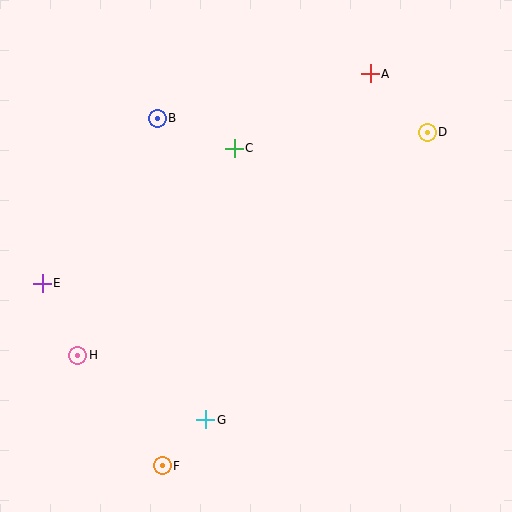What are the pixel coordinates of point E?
Point E is at (42, 283).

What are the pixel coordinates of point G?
Point G is at (206, 420).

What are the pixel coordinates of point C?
Point C is at (234, 148).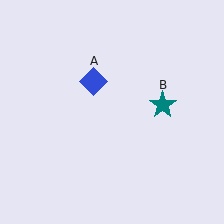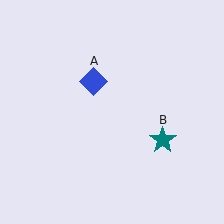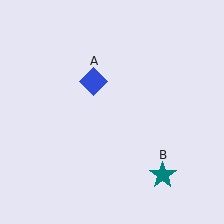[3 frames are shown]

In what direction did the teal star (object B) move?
The teal star (object B) moved down.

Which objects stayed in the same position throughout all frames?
Blue diamond (object A) remained stationary.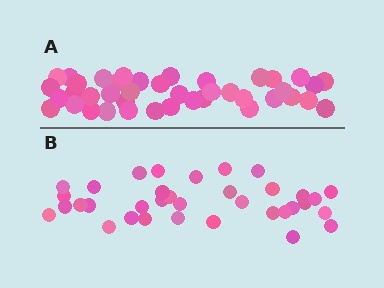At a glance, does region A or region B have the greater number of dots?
Region A (the top region) has more dots.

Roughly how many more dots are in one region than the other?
Region A has about 6 more dots than region B.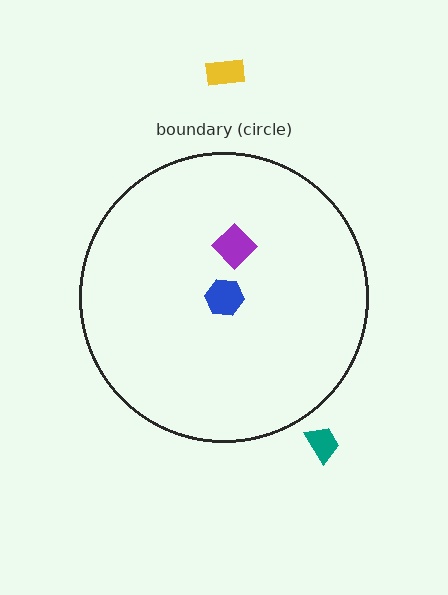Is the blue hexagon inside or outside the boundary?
Inside.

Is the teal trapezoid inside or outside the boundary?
Outside.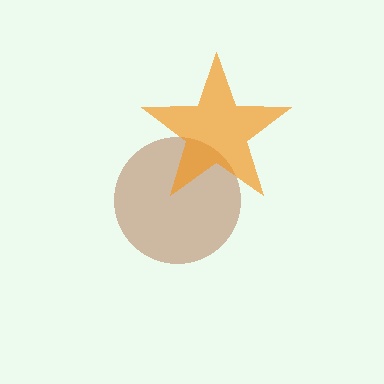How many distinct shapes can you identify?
There are 2 distinct shapes: a brown circle, an orange star.